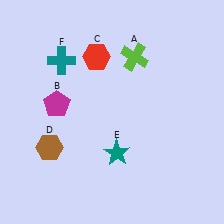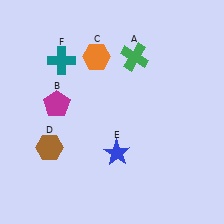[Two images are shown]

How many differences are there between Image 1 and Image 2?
There are 3 differences between the two images.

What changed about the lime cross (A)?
In Image 1, A is lime. In Image 2, it changed to green.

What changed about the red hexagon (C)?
In Image 1, C is red. In Image 2, it changed to orange.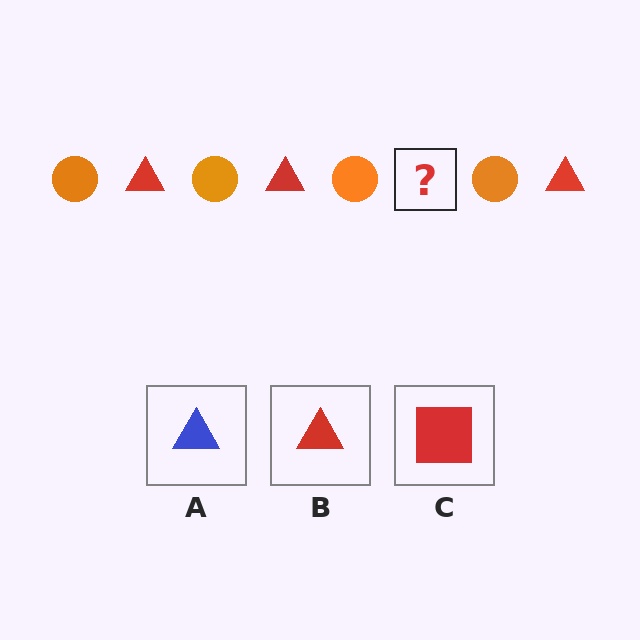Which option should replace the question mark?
Option B.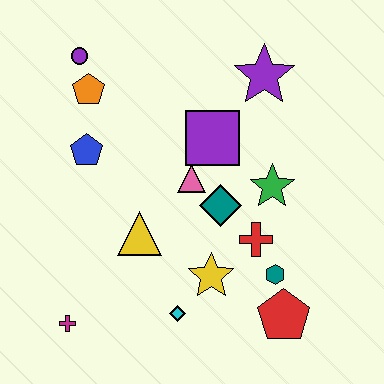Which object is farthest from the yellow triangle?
The purple star is farthest from the yellow triangle.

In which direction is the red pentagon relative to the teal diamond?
The red pentagon is below the teal diamond.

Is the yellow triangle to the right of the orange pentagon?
Yes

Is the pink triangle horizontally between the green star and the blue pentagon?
Yes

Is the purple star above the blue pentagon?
Yes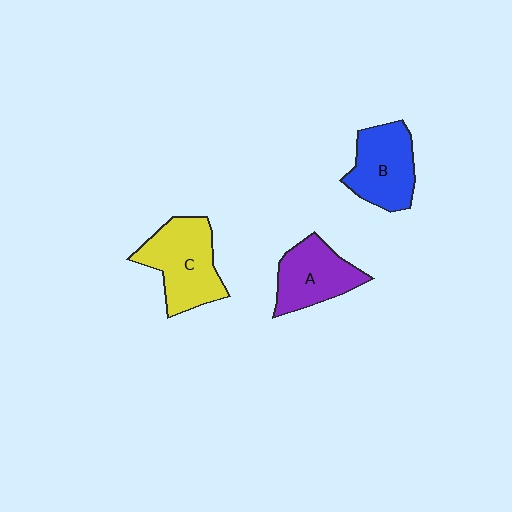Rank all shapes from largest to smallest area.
From largest to smallest: C (yellow), B (blue), A (purple).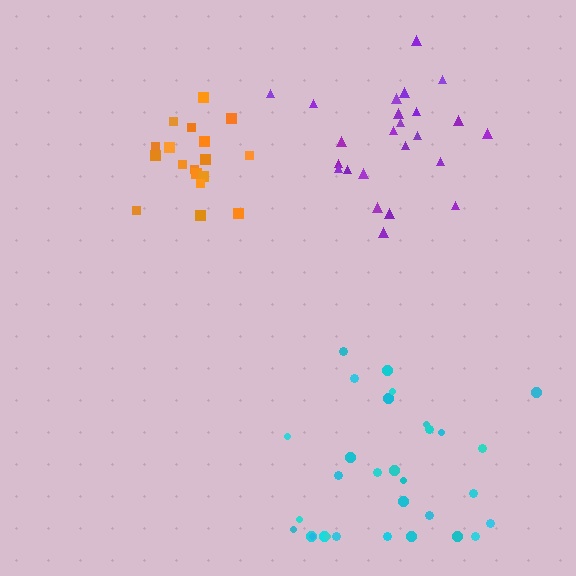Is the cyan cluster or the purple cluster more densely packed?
Purple.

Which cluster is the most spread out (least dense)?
Cyan.